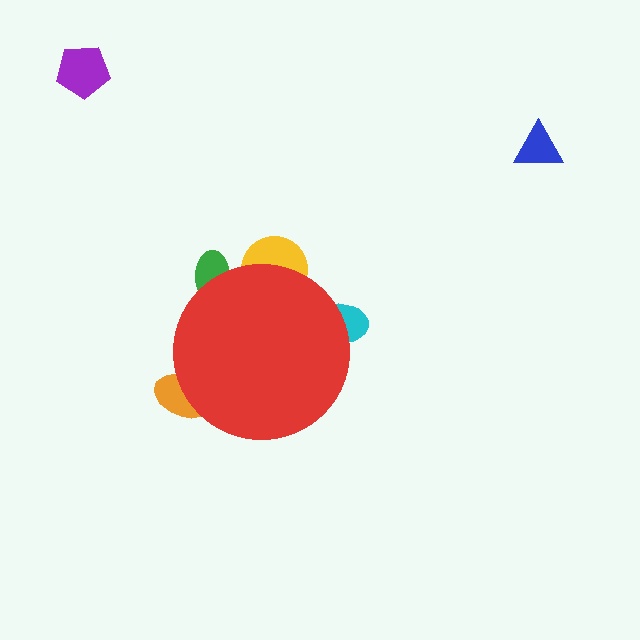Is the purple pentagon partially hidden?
No, the purple pentagon is fully visible.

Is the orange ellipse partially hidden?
Yes, the orange ellipse is partially hidden behind the red circle.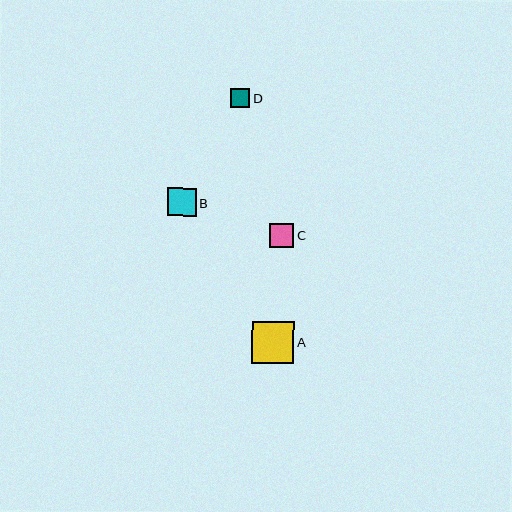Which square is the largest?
Square A is the largest with a size of approximately 42 pixels.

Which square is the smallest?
Square D is the smallest with a size of approximately 19 pixels.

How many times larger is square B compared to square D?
Square B is approximately 1.5 times the size of square D.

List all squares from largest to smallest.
From largest to smallest: A, B, C, D.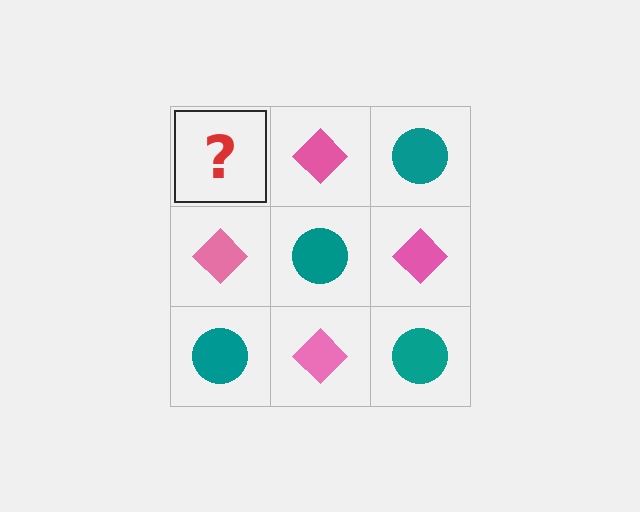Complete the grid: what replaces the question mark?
The question mark should be replaced with a teal circle.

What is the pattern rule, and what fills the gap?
The rule is that it alternates teal circle and pink diamond in a checkerboard pattern. The gap should be filled with a teal circle.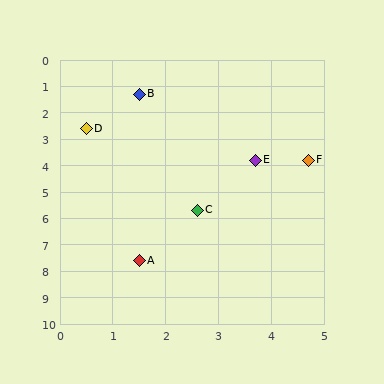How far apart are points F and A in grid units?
Points F and A are about 5.0 grid units apart.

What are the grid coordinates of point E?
Point E is at approximately (3.7, 3.8).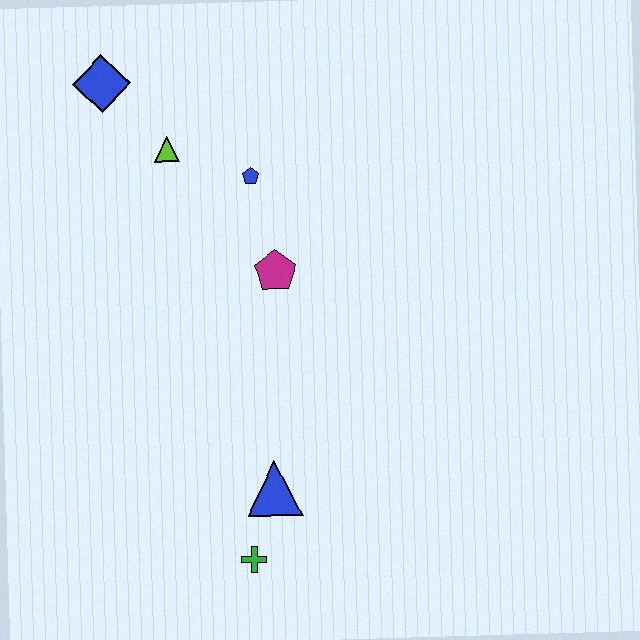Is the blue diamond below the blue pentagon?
No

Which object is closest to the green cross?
The blue triangle is closest to the green cross.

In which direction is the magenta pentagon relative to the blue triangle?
The magenta pentagon is above the blue triangle.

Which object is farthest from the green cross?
The blue diamond is farthest from the green cross.